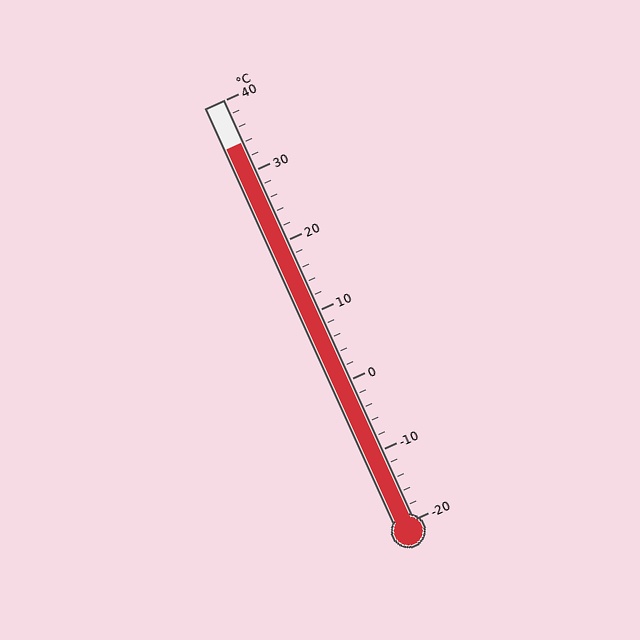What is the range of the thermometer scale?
The thermometer scale ranges from -20°C to 40°C.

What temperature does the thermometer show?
The thermometer shows approximately 34°C.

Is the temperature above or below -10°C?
The temperature is above -10°C.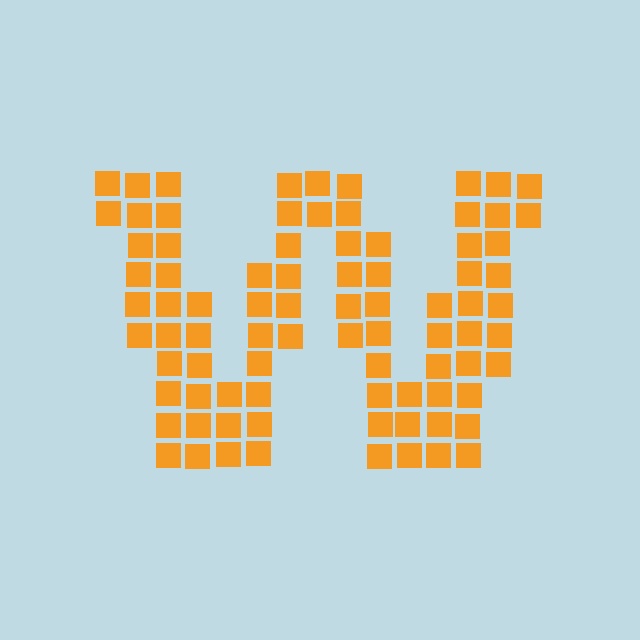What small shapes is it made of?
It is made of small squares.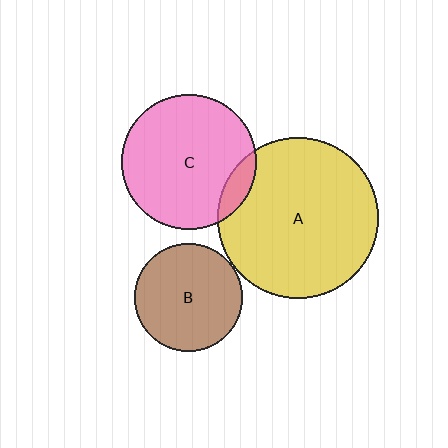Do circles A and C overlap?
Yes.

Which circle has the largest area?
Circle A (yellow).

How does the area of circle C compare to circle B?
Approximately 1.6 times.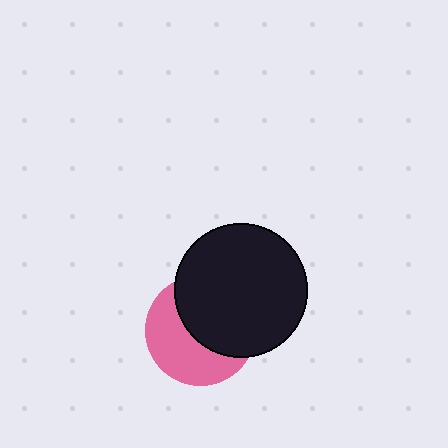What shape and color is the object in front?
The object in front is a black circle.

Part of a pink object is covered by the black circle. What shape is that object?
It is a circle.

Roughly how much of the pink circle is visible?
About half of it is visible (roughly 48%).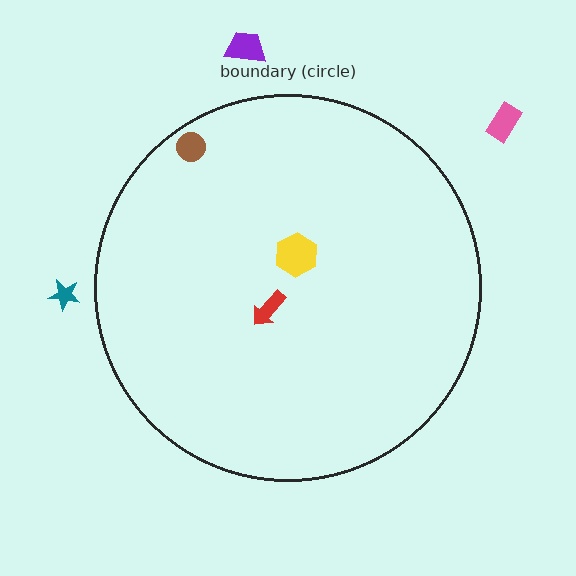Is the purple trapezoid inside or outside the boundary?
Outside.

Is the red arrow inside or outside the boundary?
Inside.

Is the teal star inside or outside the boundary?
Outside.